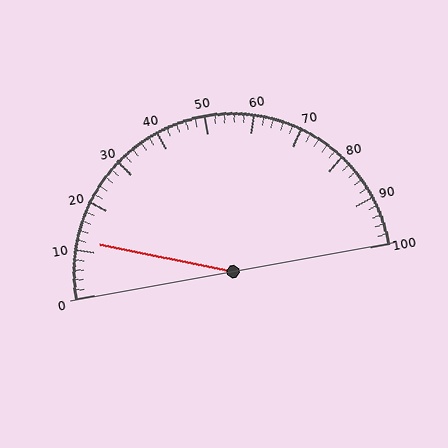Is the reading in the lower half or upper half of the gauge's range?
The reading is in the lower half of the range (0 to 100).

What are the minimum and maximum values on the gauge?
The gauge ranges from 0 to 100.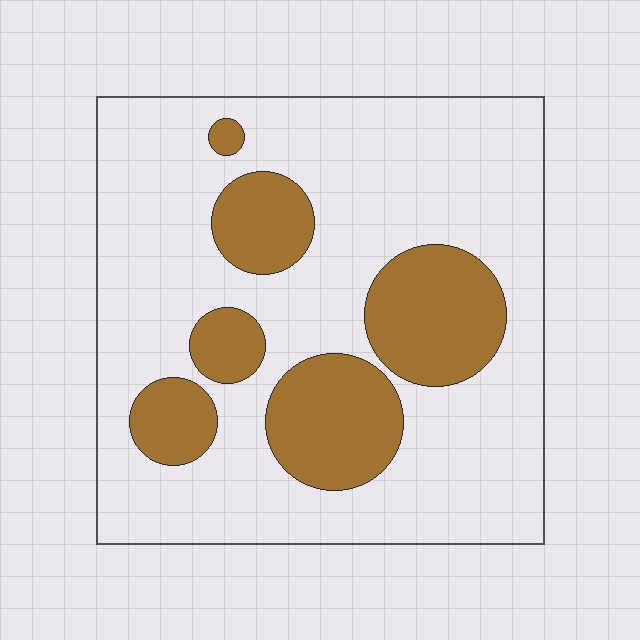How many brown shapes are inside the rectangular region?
6.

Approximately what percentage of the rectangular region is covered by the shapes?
Approximately 25%.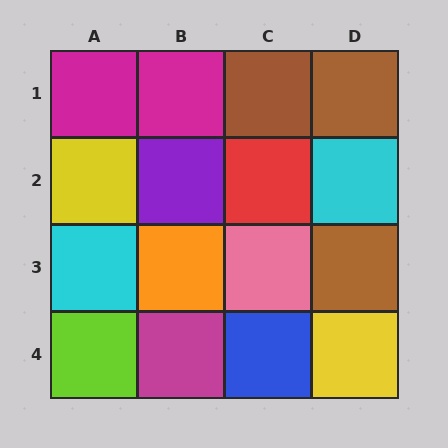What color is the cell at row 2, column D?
Cyan.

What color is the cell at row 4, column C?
Blue.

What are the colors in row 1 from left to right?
Magenta, magenta, brown, brown.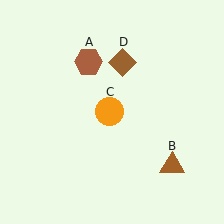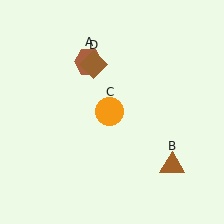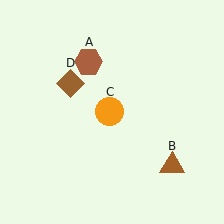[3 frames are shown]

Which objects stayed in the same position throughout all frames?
Brown hexagon (object A) and brown triangle (object B) and orange circle (object C) remained stationary.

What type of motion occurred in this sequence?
The brown diamond (object D) rotated counterclockwise around the center of the scene.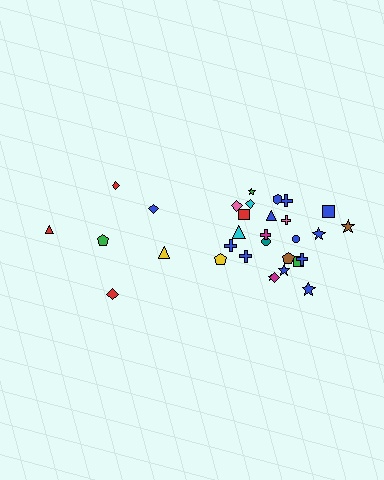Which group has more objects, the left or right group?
The right group.